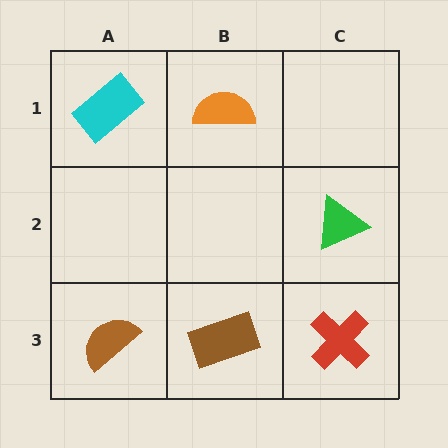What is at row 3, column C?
A red cross.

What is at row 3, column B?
A brown rectangle.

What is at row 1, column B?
An orange semicircle.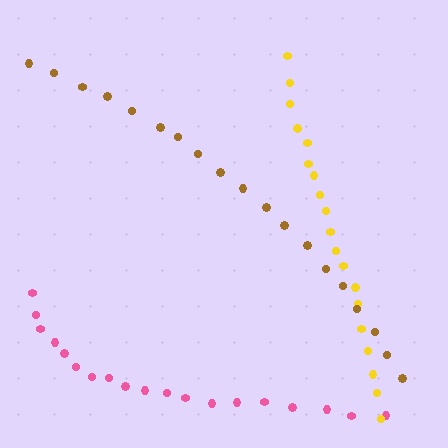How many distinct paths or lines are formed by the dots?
There are 3 distinct paths.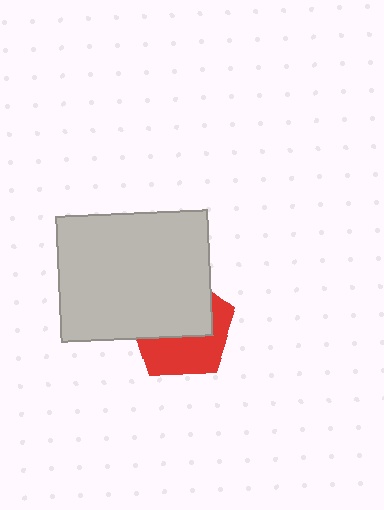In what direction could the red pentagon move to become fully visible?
The red pentagon could move down. That would shift it out from behind the light gray rectangle entirely.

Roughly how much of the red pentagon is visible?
About half of it is visible (roughly 46%).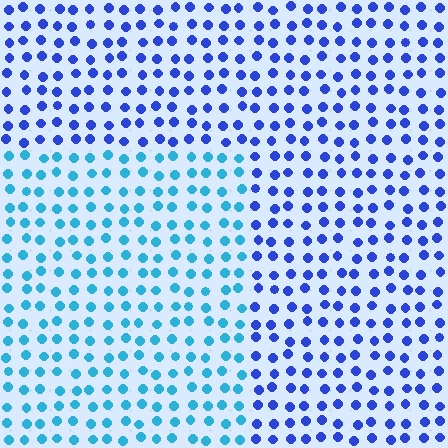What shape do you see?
I see a rectangle.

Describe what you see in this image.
The image is filled with small blue elements in a uniform arrangement. A rectangle-shaped region is visible where the elements are tinted to a slightly different hue, forming a subtle color boundary.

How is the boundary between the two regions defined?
The boundary is defined purely by a slight shift in hue (about 38 degrees). Spacing, size, and orientation are identical on both sides.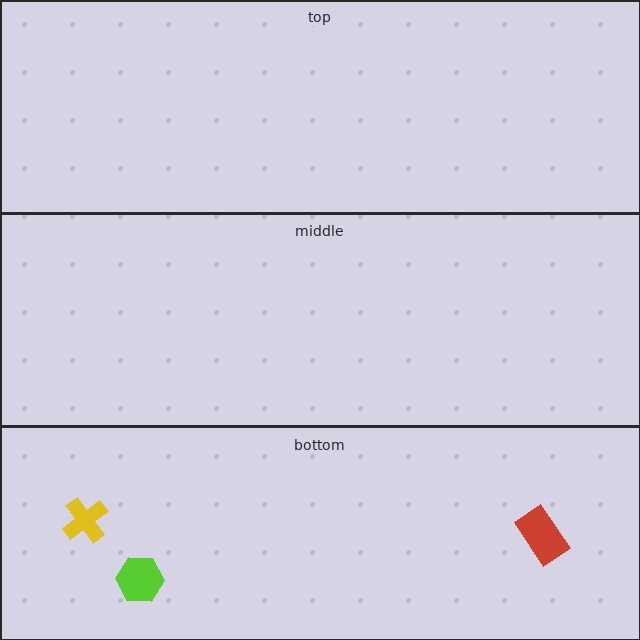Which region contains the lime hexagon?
The bottom region.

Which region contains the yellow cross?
The bottom region.